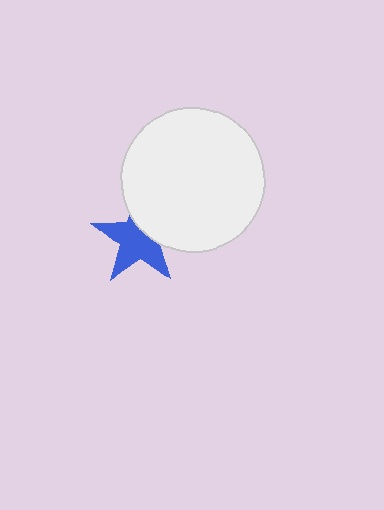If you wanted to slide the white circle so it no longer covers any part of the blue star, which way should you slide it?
Slide it toward the upper-right — that is the most direct way to separate the two shapes.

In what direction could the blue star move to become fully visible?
The blue star could move toward the lower-left. That would shift it out from behind the white circle entirely.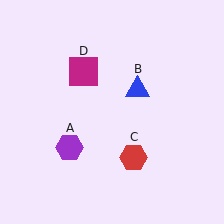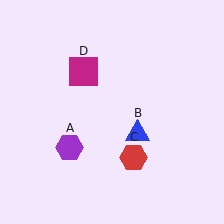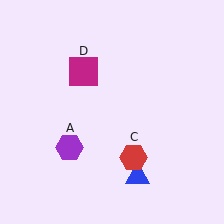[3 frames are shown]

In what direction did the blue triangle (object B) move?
The blue triangle (object B) moved down.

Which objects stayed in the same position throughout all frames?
Purple hexagon (object A) and red hexagon (object C) and magenta square (object D) remained stationary.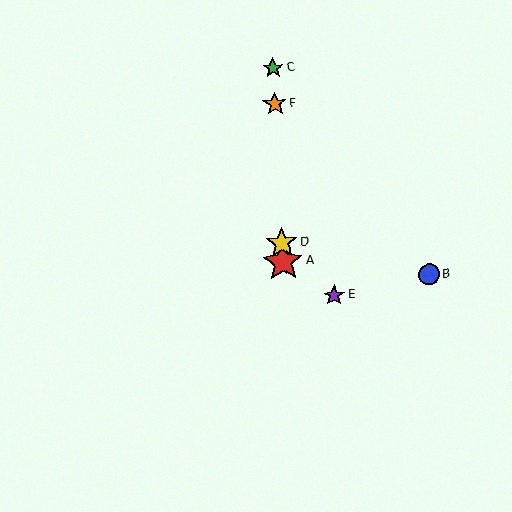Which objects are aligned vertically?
Objects A, C, D, F are aligned vertically.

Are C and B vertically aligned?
No, C is at x≈273 and B is at x≈429.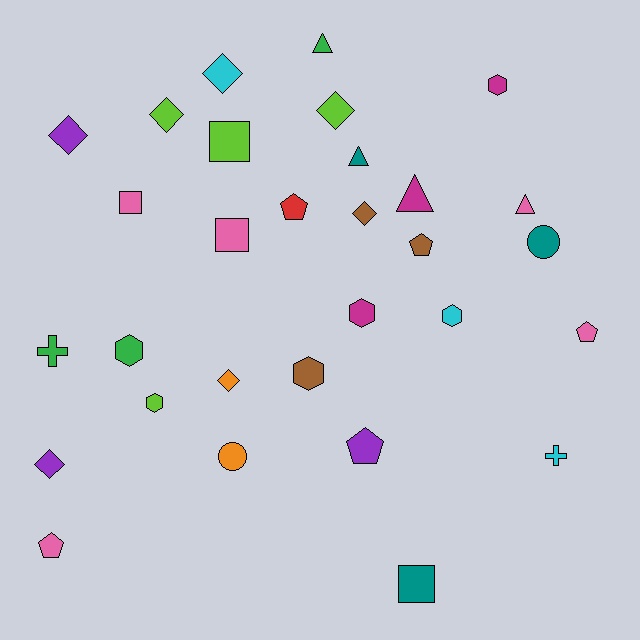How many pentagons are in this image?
There are 5 pentagons.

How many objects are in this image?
There are 30 objects.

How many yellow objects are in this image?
There are no yellow objects.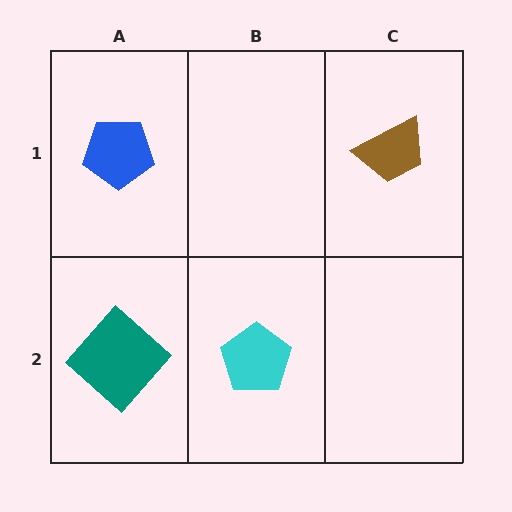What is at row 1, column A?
A blue pentagon.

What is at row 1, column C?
A brown trapezoid.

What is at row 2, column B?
A cyan pentagon.